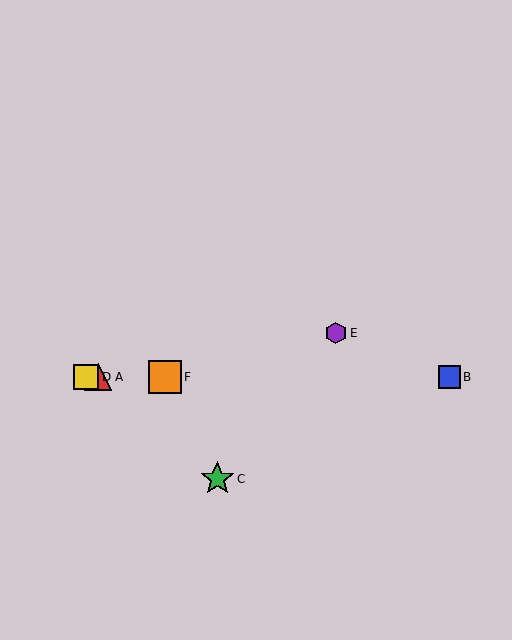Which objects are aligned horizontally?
Objects A, B, D, F are aligned horizontally.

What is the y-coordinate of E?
Object E is at y≈333.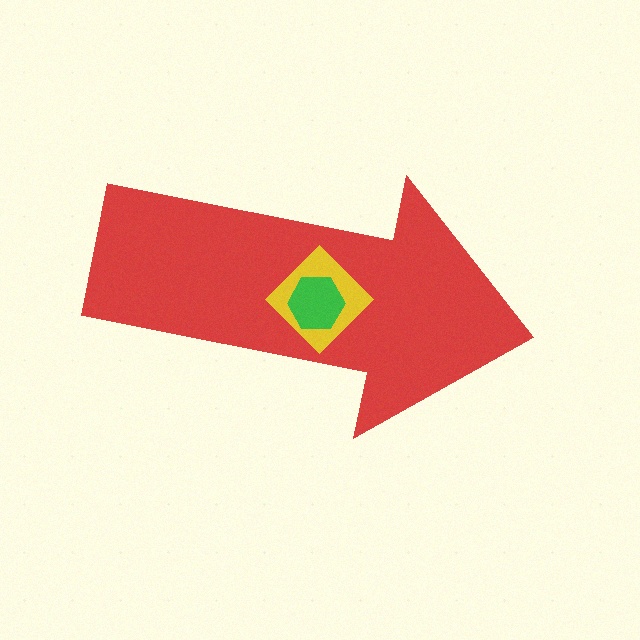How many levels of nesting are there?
3.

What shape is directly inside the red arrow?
The yellow diamond.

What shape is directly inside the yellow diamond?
The green hexagon.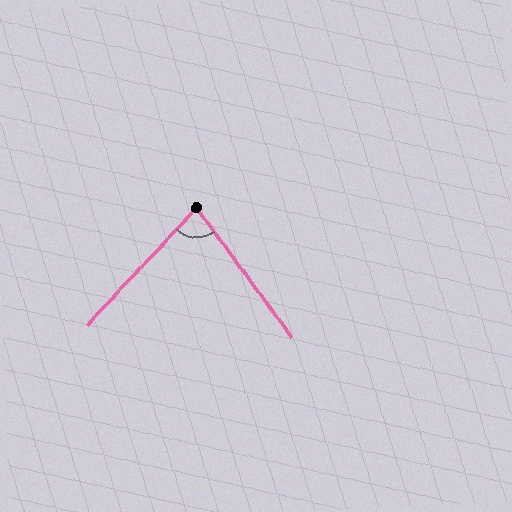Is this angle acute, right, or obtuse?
It is acute.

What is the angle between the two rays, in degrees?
Approximately 79 degrees.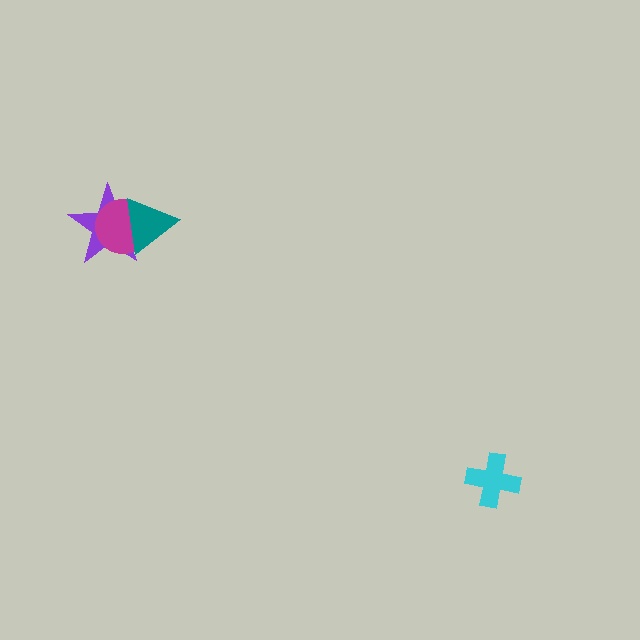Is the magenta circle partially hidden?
Yes, it is partially covered by another shape.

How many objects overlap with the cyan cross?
0 objects overlap with the cyan cross.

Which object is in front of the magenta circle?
The teal triangle is in front of the magenta circle.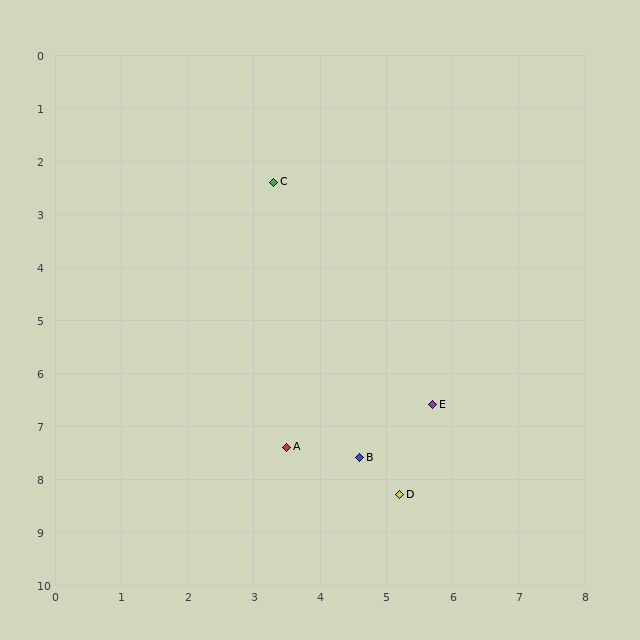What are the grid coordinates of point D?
Point D is at approximately (5.2, 8.3).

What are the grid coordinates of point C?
Point C is at approximately (3.3, 2.4).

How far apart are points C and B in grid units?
Points C and B are about 5.4 grid units apart.